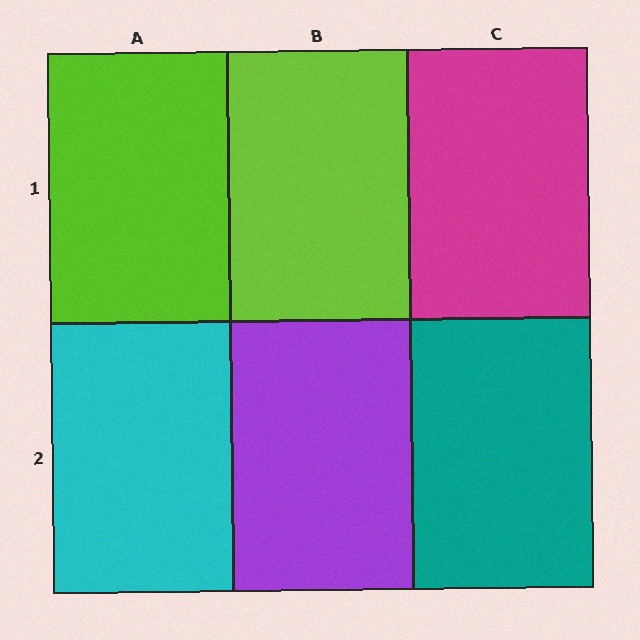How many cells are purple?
1 cell is purple.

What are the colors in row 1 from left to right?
Lime, lime, magenta.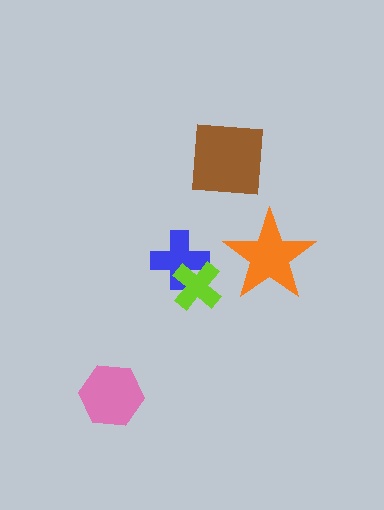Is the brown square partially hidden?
No, no other shape covers it.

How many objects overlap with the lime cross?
1 object overlaps with the lime cross.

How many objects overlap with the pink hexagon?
0 objects overlap with the pink hexagon.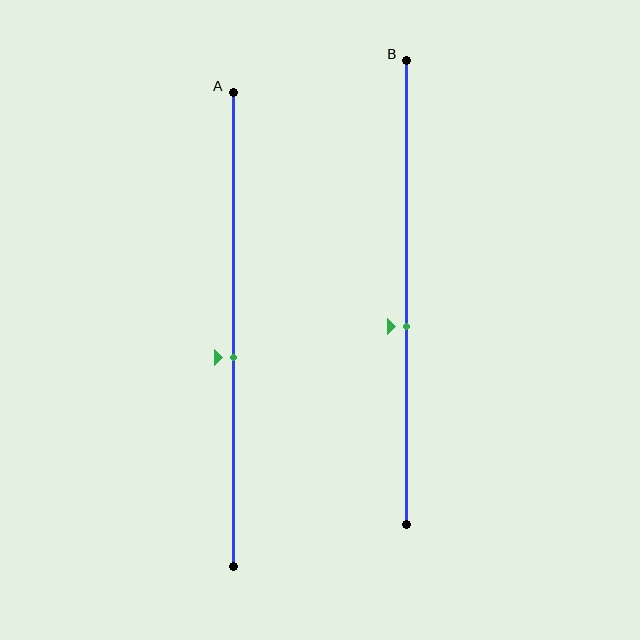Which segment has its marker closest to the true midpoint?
Segment A has its marker closest to the true midpoint.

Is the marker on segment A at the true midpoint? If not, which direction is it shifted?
No, the marker on segment A is shifted downward by about 6% of the segment length.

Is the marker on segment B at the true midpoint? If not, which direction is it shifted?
No, the marker on segment B is shifted downward by about 7% of the segment length.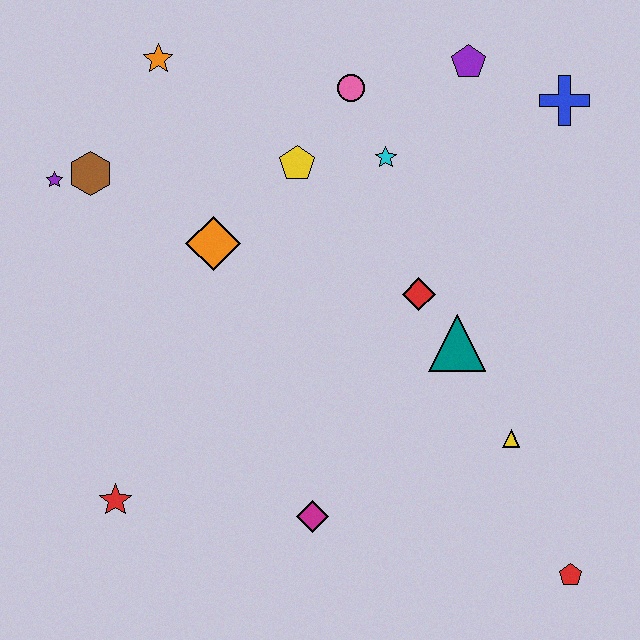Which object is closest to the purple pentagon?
The blue cross is closest to the purple pentagon.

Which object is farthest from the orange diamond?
The red pentagon is farthest from the orange diamond.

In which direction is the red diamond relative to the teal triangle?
The red diamond is above the teal triangle.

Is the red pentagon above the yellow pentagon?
No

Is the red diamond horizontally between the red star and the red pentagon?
Yes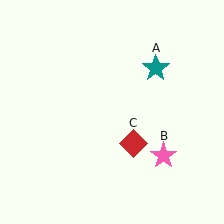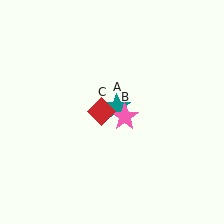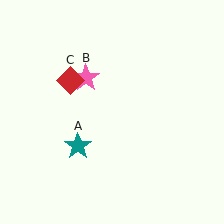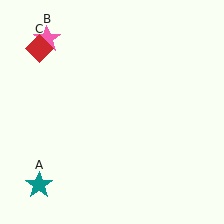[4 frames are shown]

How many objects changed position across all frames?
3 objects changed position: teal star (object A), pink star (object B), red diamond (object C).